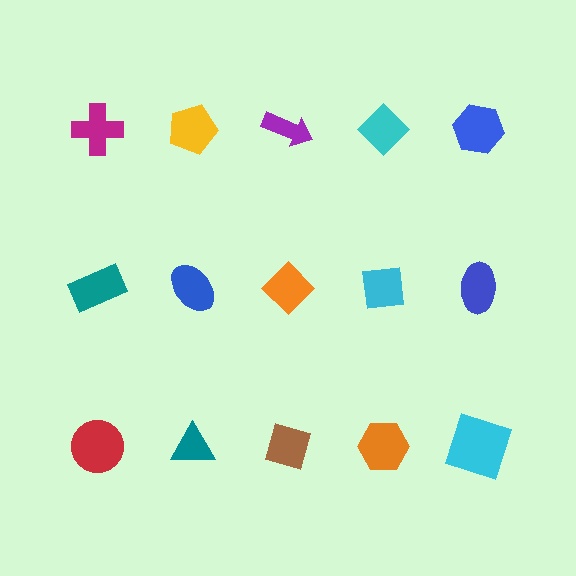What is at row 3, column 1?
A red circle.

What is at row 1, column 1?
A magenta cross.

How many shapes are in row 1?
5 shapes.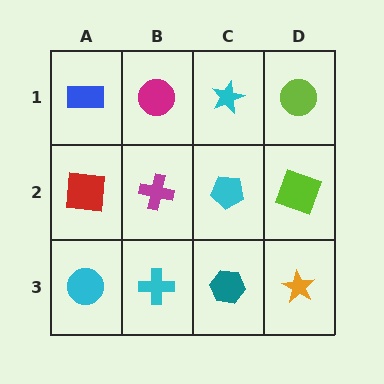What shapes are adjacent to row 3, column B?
A magenta cross (row 2, column B), a cyan circle (row 3, column A), a teal hexagon (row 3, column C).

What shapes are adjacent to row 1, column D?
A lime square (row 2, column D), a cyan star (row 1, column C).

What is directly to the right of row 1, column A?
A magenta circle.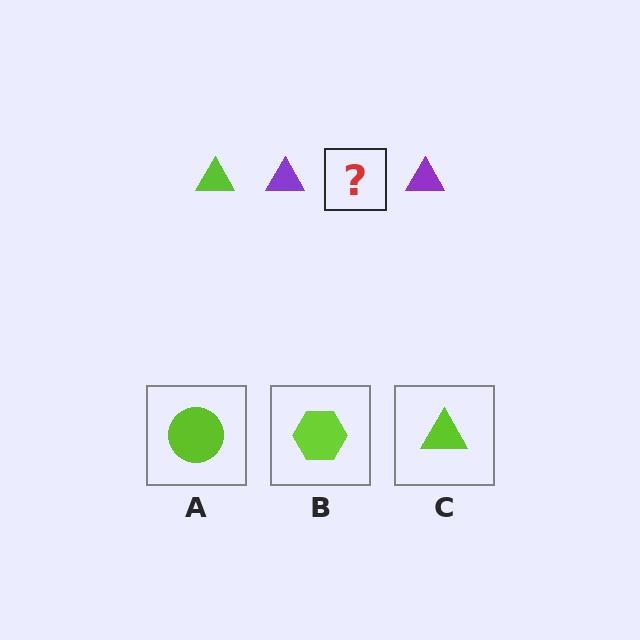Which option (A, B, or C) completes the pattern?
C.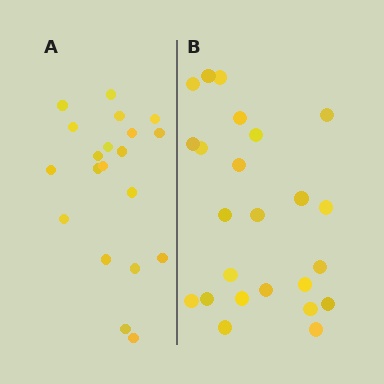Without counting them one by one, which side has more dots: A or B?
Region B (the right region) has more dots.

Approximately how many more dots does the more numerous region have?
Region B has about 4 more dots than region A.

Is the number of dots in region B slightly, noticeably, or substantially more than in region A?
Region B has only slightly more — the two regions are fairly close. The ratio is roughly 1.2 to 1.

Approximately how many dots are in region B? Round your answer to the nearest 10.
About 20 dots. (The exact count is 24, which rounds to 20.)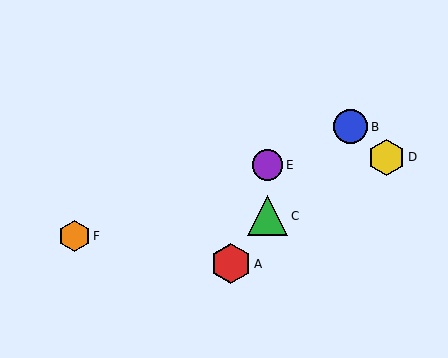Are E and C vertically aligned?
Yes, both are at x≈268.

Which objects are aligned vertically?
Objects C, E are aligned vertically.